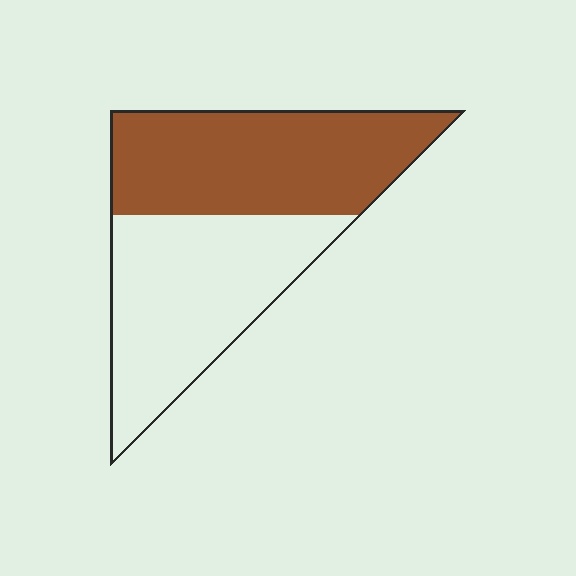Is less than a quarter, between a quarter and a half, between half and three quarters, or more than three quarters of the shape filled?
Between half and three quarters.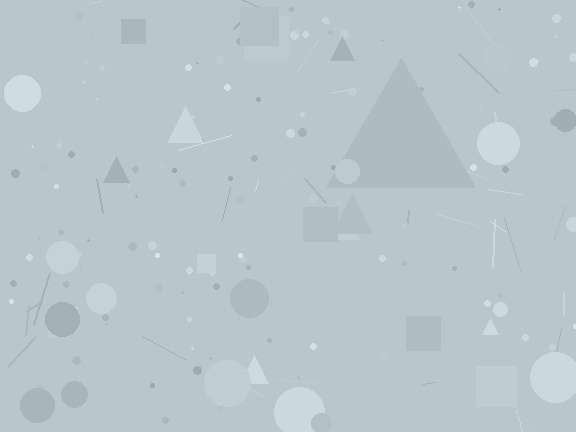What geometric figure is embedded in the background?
A triangle is embedded in the background.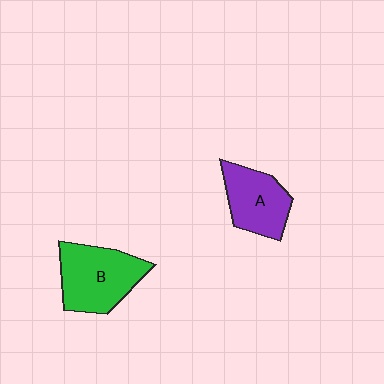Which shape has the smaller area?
Shape A (purple).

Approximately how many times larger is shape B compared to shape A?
Approximately 1.3 times.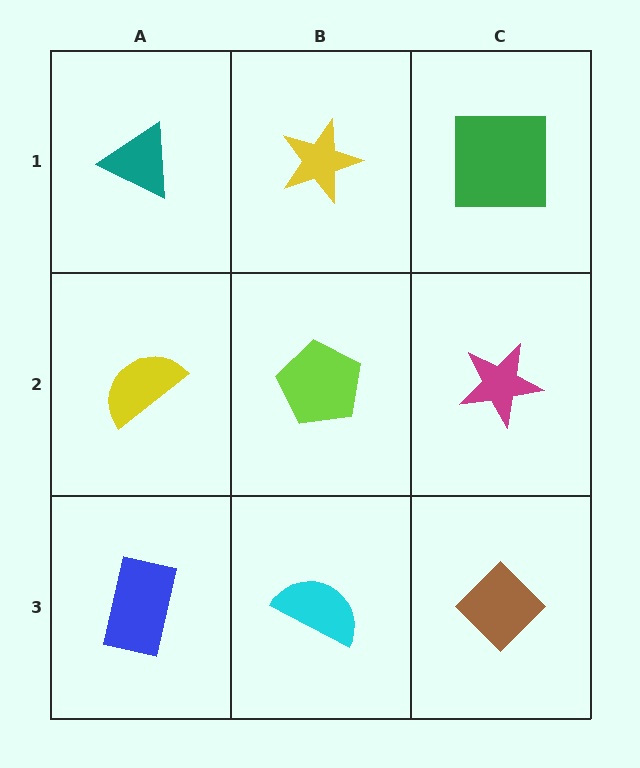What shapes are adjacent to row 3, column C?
A magenta star (row 2, column C), a cyan semicircle (row 3, column B).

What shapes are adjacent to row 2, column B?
A yellow star (row 1, column B), a cyan semicircle (row 3, column B), a yellow semicircle (row 2, column A), a magenta star (row 2, column C).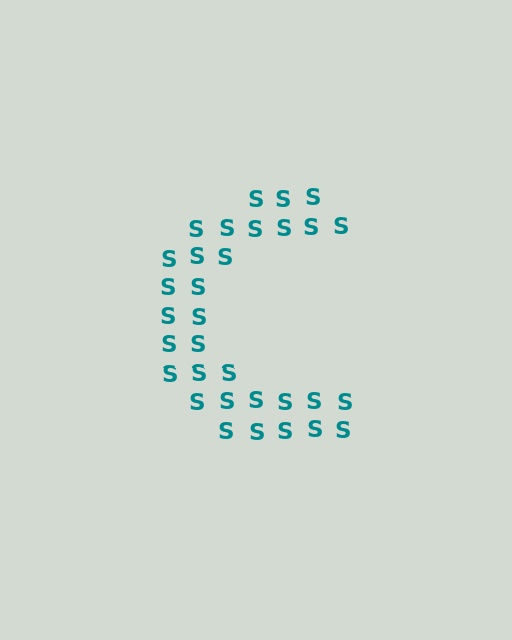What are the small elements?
The small elements are letter S's.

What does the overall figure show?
The overall figure shows the letter C.